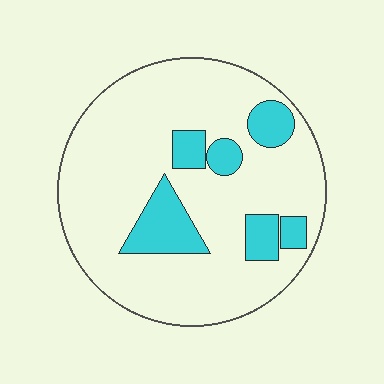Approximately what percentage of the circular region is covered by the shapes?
Approximately 20%.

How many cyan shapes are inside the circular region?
6.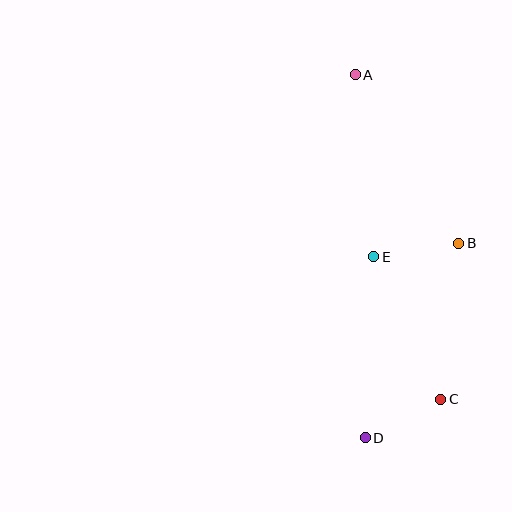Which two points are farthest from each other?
Points A and D are farthest from each other.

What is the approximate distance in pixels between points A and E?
The distance between A and E is approximately 183 pixels.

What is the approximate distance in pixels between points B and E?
The distance between B and E is approximately 86 pixels.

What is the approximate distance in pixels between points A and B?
The distance between A and B is approximately 198 pixels.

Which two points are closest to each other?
Points C and D are closest to each other.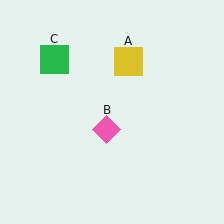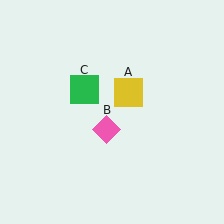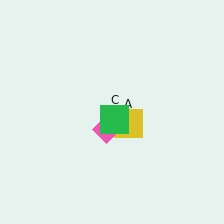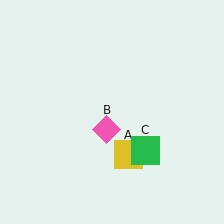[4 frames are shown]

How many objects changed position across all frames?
2 objects changed position: yellow square (object A), green square (object C).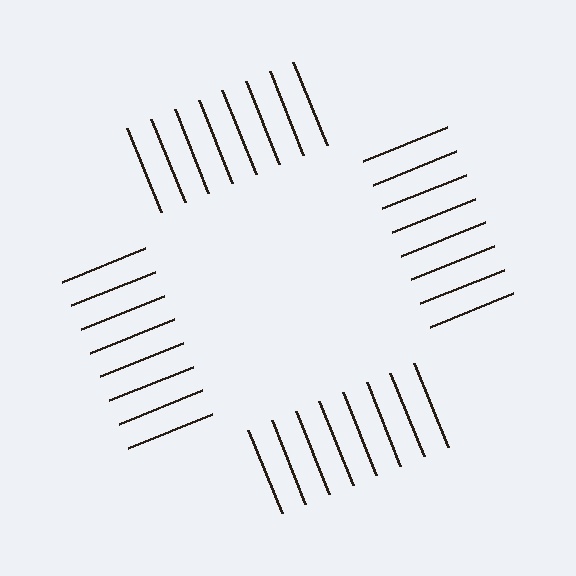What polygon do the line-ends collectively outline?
An illusory square — the line segments terminate on its edges but no continuous stroke is drawn.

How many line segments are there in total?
32 — 8 along each of the 4 edges.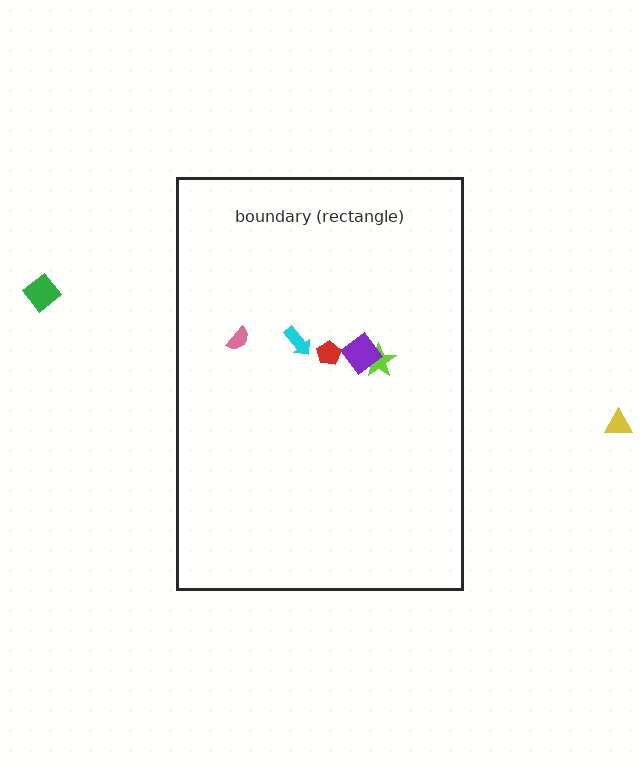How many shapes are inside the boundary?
5 inside, 2 outside.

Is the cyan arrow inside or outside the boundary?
Inside.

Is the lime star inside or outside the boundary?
Inside.